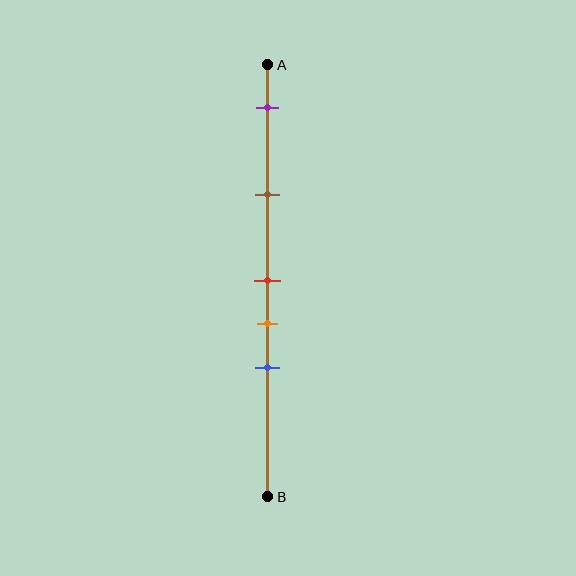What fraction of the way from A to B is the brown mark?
The brown mark is approximately 30% (0.3) of the way from A to B.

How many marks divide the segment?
There are 5 marks dividing the segment.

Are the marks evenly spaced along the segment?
No, the marks are not evenly spaced.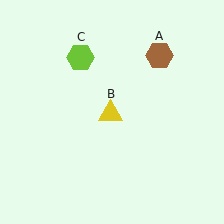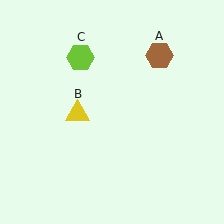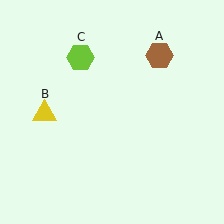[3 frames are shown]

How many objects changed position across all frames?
1 object changed position: yellow triangle (object B).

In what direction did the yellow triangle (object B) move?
The yellow triangle (object B) moved left.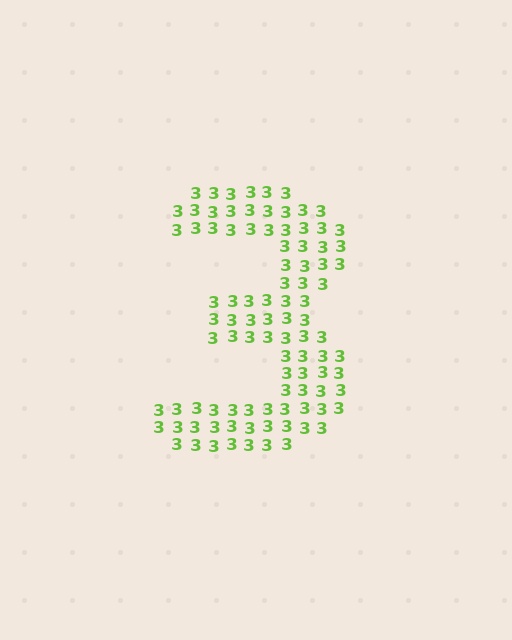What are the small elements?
The small elements are digit 3's.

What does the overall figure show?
The overall figure shows the digit 3.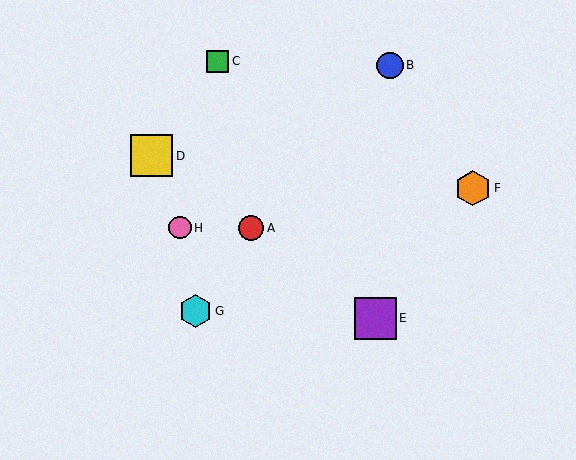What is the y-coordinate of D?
Object D is at y≈156.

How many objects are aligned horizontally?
2 objects (A, H) are aligned horizontally.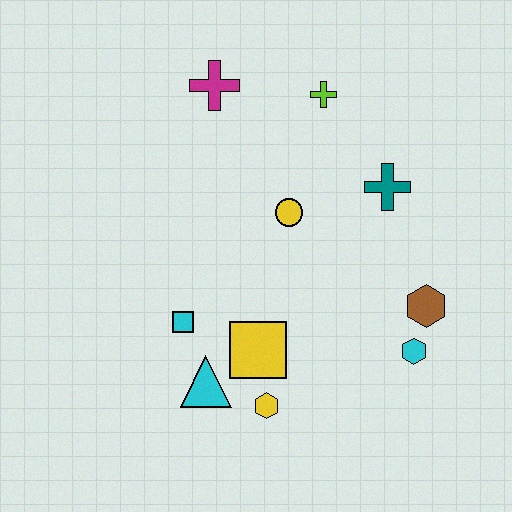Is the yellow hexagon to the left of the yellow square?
No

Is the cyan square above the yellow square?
Yes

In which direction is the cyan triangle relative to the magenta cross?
The cyan triangle is below the magenta cross.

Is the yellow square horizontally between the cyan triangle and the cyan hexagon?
Yes